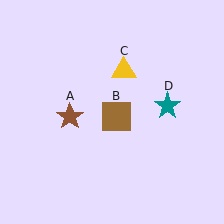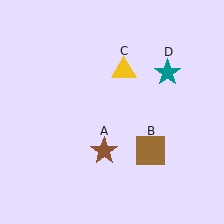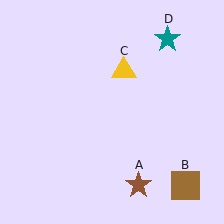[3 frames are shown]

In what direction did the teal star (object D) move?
The teal star (object D) moved up.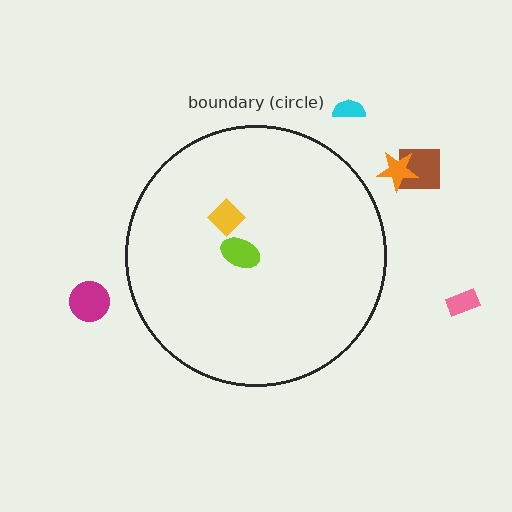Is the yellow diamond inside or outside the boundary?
Inside.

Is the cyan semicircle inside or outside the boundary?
Outside.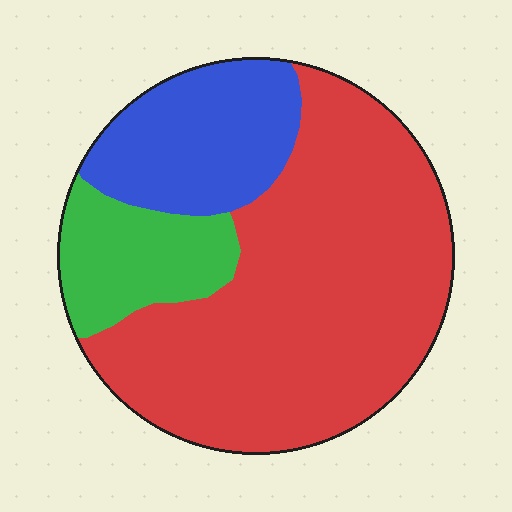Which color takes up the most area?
Red, at roughly 65%.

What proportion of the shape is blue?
Blue covers about 20% of the shape.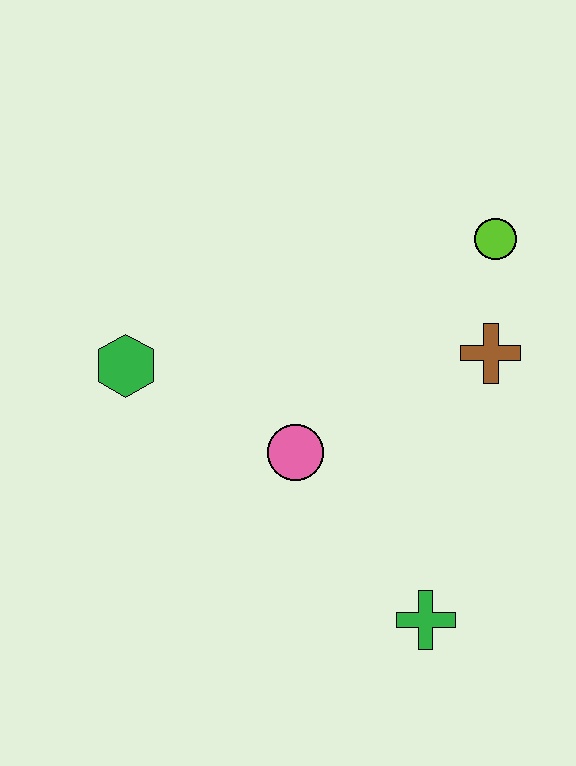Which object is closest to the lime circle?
The brown cross is closest to the lime circle.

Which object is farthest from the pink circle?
The lime circle is farthest from the pink circle.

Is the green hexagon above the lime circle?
No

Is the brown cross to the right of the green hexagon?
Yes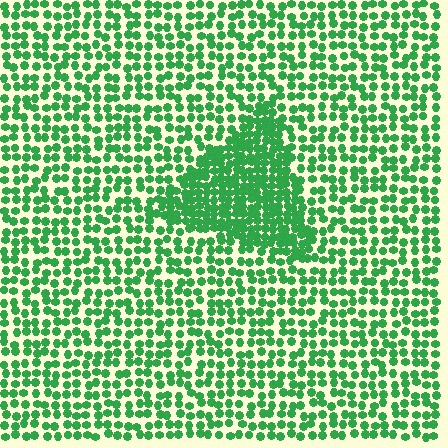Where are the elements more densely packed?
The elements are more densely packed inside the triangle boundary.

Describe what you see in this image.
The image contains small green elements arranged at two different densities. A triangle-shaped region is visible where the elements are more densely packed than the surrounding area.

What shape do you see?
I see a triangle.